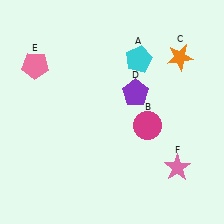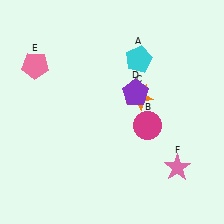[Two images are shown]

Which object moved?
The orange star (C) moved left.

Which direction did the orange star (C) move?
The orange star (C) moved left.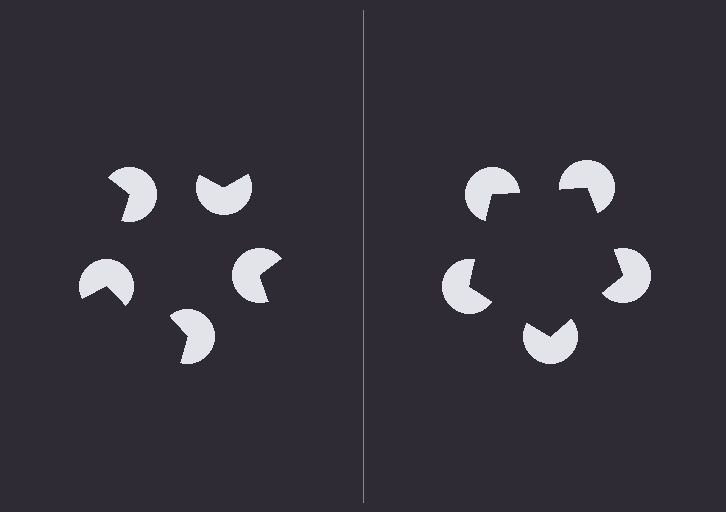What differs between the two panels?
The pac-man discs are positioned identically on both sides; only the wedge orientations differ. On the right they align to a pentagon; on the left they are misaligned.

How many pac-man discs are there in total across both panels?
10 — 5 on each side.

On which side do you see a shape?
An illusory pentagon appears on the right side. On the left side the wedge cuts are rotated, so no coherent shape forms.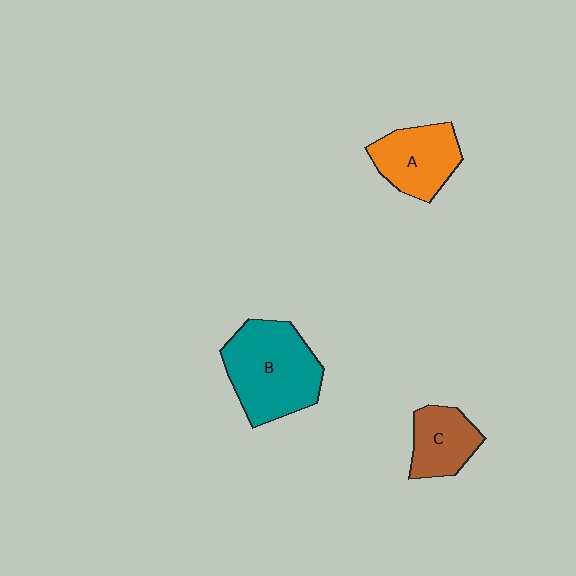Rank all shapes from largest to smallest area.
From largest to smallest: B (teal), A (orange), C (brown).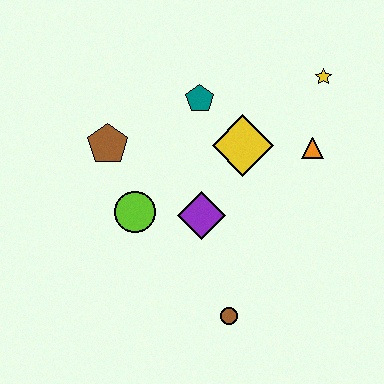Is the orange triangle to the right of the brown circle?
Yes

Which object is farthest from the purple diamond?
The yellow star is farthest from the purple diamond.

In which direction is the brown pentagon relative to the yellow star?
The brown pentagon is to the left of the yellow star.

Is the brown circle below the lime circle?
Yes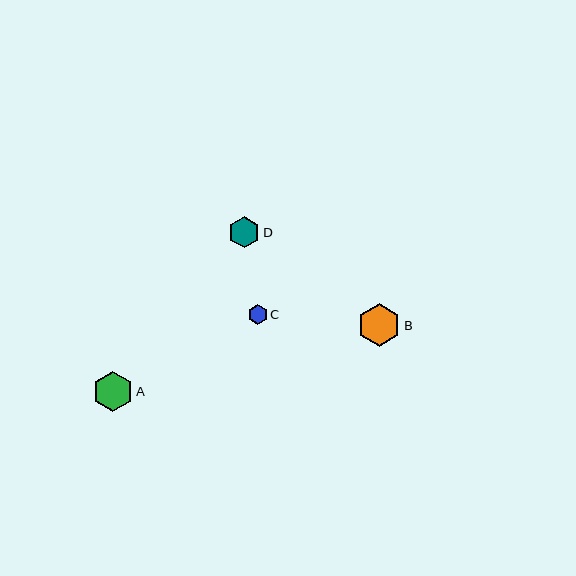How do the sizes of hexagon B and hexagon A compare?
Hexagon B and hexagon A are approximately the same size.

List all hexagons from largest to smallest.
From largest to smallest: B, A, D, C.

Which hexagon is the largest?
Hexagon B is the largest with a size of approximately 43 pixels.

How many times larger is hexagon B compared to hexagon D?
Hexagon B is approximately 1.4 times the size of hexagon D.